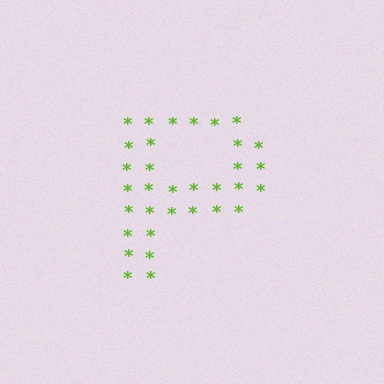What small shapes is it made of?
It is made of small asterisks.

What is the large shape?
The large shape is the letter P.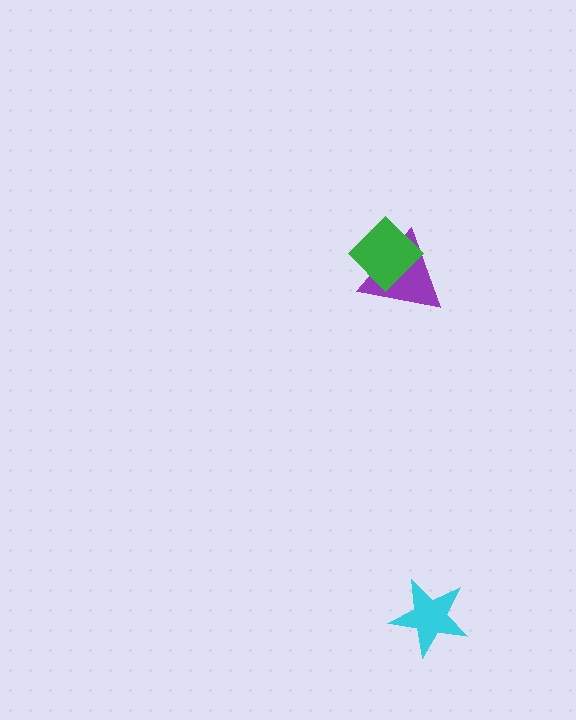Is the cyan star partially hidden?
No, no other shape covers it.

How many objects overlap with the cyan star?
0 objects overlap with the cyan star.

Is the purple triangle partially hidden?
Yes, it is partially covered by another shape.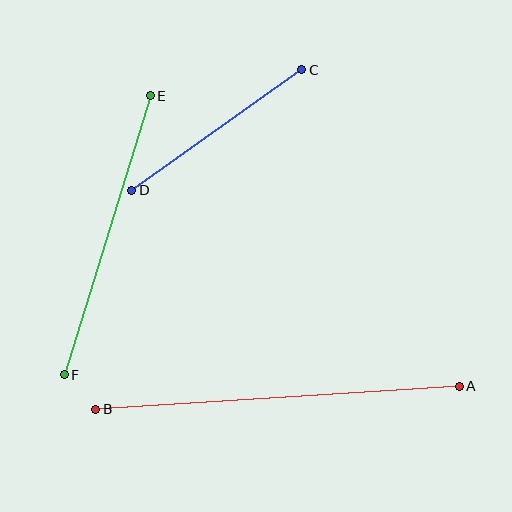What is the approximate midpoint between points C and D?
The midpoint is at approximately (217, 130) pixels.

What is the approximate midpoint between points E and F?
The midpoint is at approximately (107, 235) pixels.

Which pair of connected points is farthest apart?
Points A and B are farthest apart.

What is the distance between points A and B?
The distance is approximately 364 pixels.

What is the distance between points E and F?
The distance is approximately 292 pixels.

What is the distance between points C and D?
The distance is approximately 208 pixels.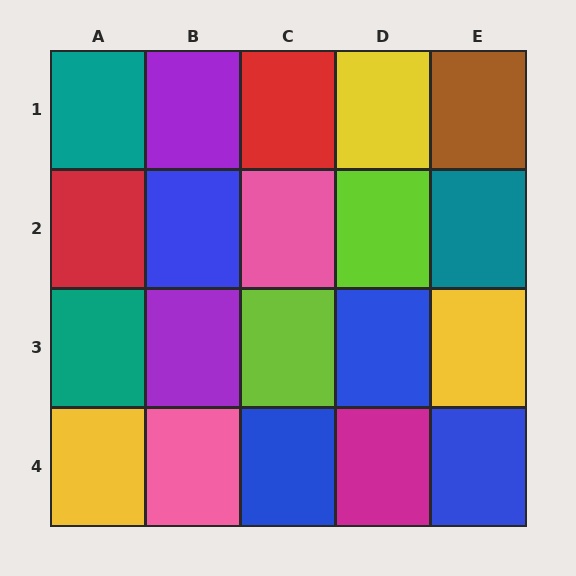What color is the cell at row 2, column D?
Lime.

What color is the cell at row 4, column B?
Pink.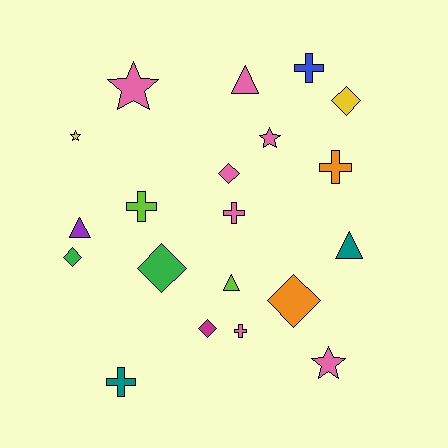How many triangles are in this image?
There are 4 triangles.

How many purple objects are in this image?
There is 1 purple object.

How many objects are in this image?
There are 20 objects.